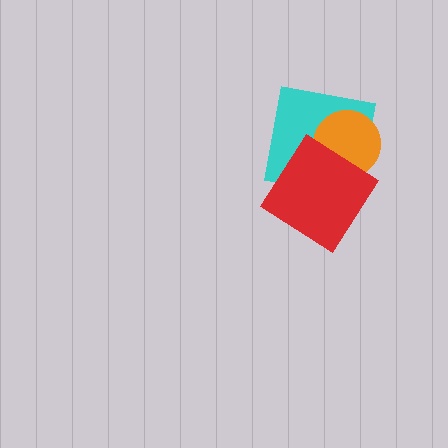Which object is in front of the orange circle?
The red diamond is in front of the orange circle.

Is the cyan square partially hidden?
Yes, it is partially covered by another shape.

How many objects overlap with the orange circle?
2 objects overlap with the orange circle.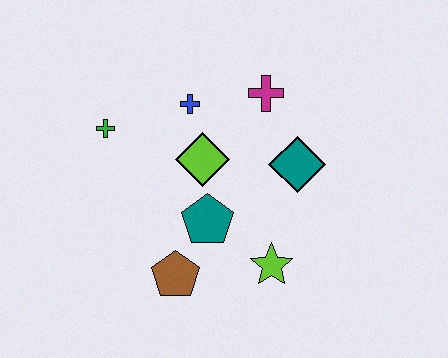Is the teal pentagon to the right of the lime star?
No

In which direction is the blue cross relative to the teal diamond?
The blue cross is to the left of the teal diamond.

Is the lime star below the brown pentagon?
No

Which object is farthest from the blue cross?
The lime star is farthest from the blue cross.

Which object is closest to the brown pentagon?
The teal pentagon is closest to the brown pentagon.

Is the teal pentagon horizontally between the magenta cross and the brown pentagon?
Yes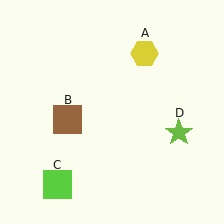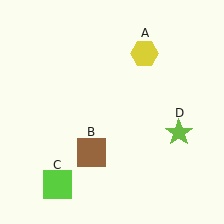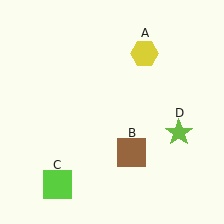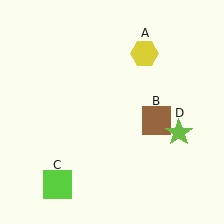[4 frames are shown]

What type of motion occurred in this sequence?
The brown square (object B) rotated counterclockwise around the center of the scene.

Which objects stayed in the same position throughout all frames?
Yellow hexagon (object A) and lime square (object C) and lime star (object D) remained stationary.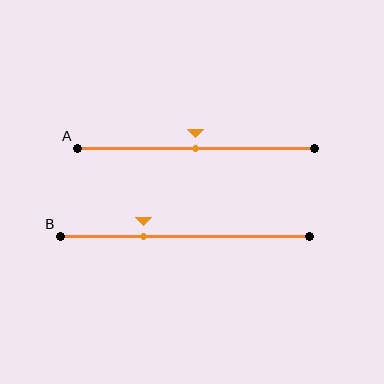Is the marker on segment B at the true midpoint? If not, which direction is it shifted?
No, the marker on segment B is shifted to the left by about 17% of the segment length.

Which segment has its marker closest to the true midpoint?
Segment A has its marker closest to the true midpoint.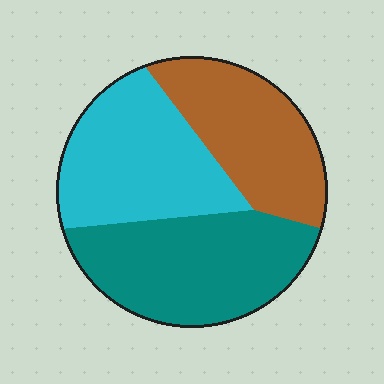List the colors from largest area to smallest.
From largest to smallest: teal, cyan, brown.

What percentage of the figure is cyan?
Cyan takes up between a quarter and a half of the figure.